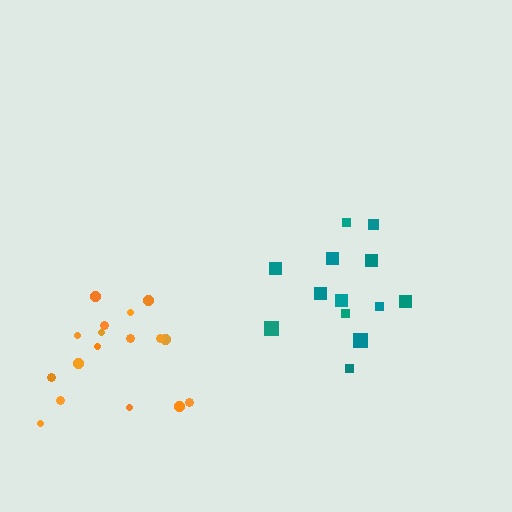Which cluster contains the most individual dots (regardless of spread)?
Orange (17).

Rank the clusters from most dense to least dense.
orange, teal.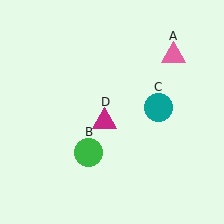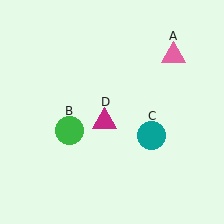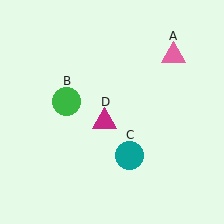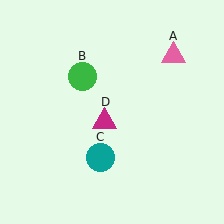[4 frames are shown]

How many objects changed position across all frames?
2 objects changed position: green circle (object B), teal circle (object C).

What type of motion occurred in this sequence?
The green circle (object B), teal circle (object C) rotated clockwise around the center of the scene.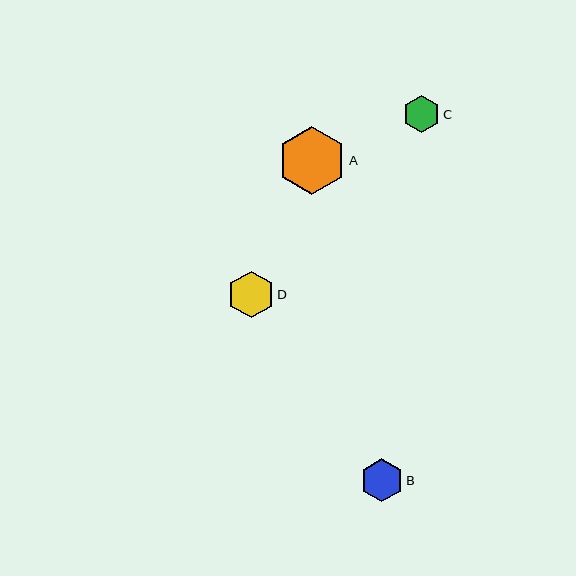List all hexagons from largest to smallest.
From largest to smallest: A, D, B, C.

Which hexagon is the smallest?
Hexagon C is the smallest with a size of approximately 37 pixels.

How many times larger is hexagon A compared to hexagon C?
Hexagon A is approximately 1.9 times the size of hexagon C.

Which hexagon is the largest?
Hexagon A is the largest with a size of approximately 68 pixels.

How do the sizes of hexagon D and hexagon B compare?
Hexagon D and hexagon B are approximately the same size.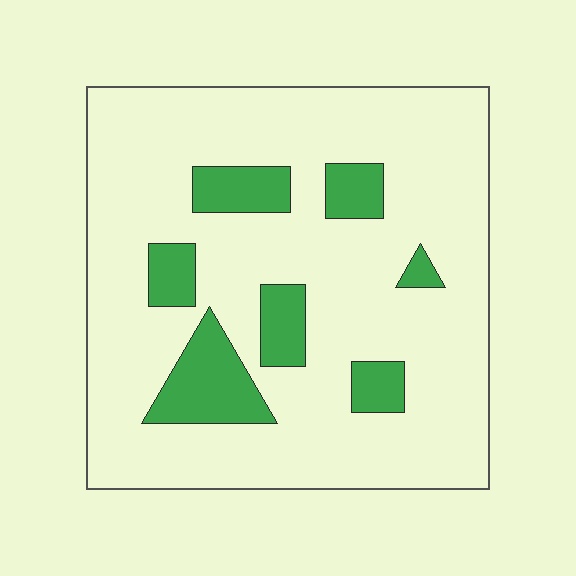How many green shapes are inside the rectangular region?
7.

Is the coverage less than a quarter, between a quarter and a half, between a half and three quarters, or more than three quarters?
Less than a quarter.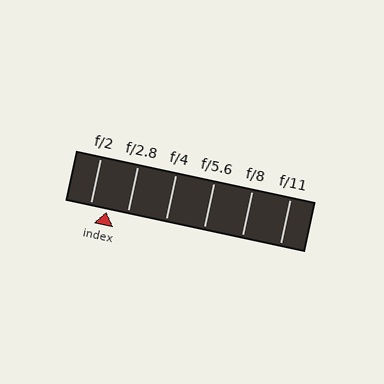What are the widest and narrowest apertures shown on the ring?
The widest aperture shown is f/2 and the narrowest is f/11.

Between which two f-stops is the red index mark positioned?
The index mark is between f/2 and f/2.8.